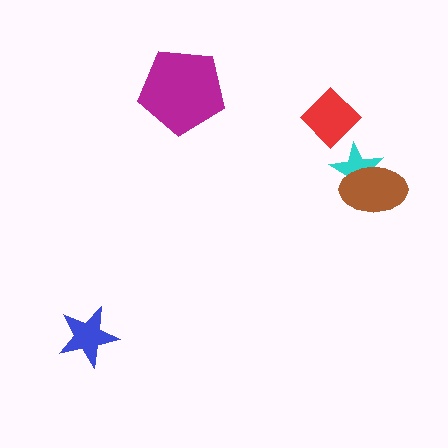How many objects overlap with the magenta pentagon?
0 objects overlap with the magenta pentagon.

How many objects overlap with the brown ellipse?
1 object overlaps with the brown ellipse.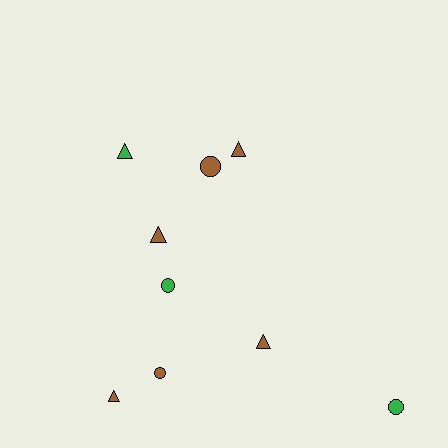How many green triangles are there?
There is 1 green triangle.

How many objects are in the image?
There are 9 objects.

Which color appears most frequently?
Brown, with 6 objects.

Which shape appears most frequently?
Triangle, with 5 objects.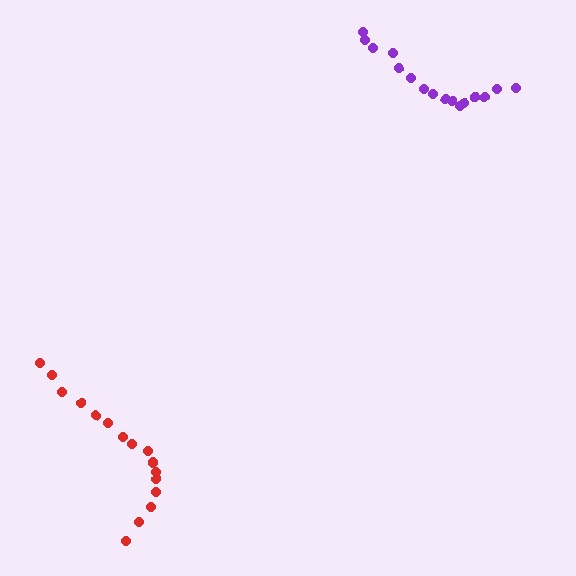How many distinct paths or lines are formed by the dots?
There are 2 distinct paths.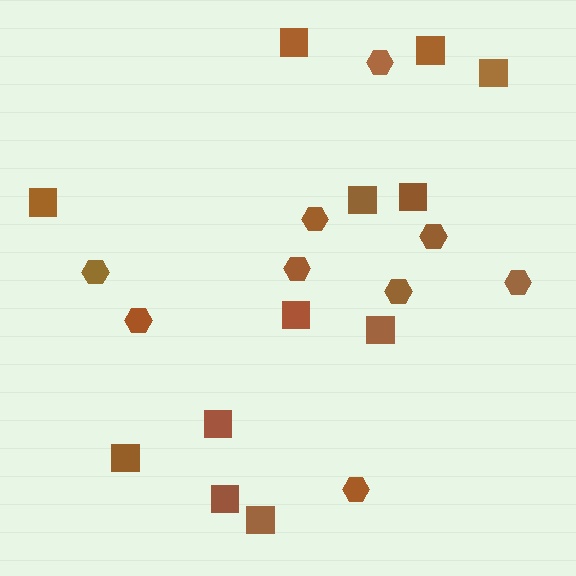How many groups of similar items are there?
There are 2 groups: one group of squares (12) and one group of hexagons (9).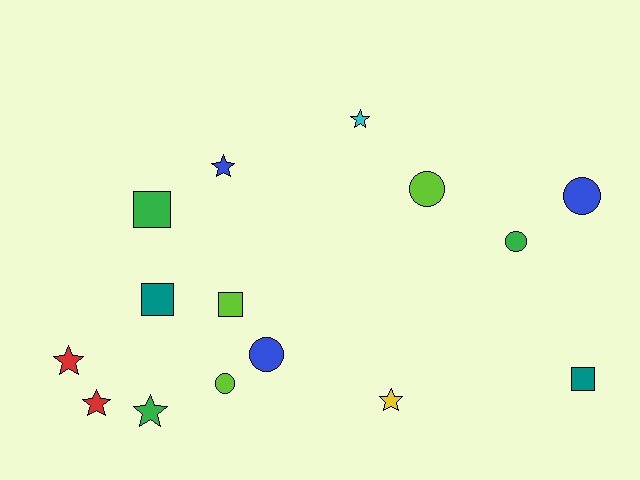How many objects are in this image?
There are 15 objects.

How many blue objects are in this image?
There are 3 blue objects.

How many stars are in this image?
There are 6 stars.